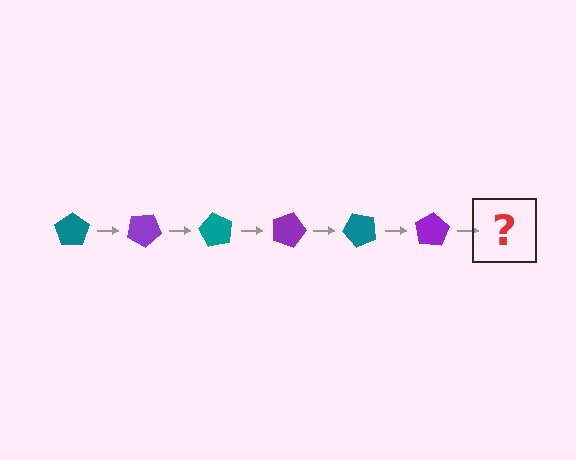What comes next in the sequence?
The next element should be a teal pentagon, rotated 180 degrees from the start.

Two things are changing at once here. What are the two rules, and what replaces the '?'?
The two rules are that it rotates 30 degrees each step and the color cycles through teal and purple. The '?' should be a teal pentagon, rotated 180 degrees from the start.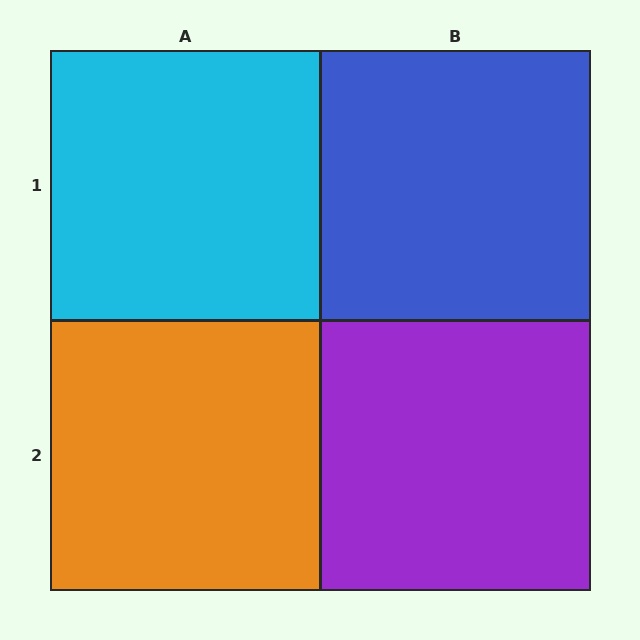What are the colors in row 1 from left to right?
Cyan, blue.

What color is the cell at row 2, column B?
Purple.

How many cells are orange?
1 cell is orange.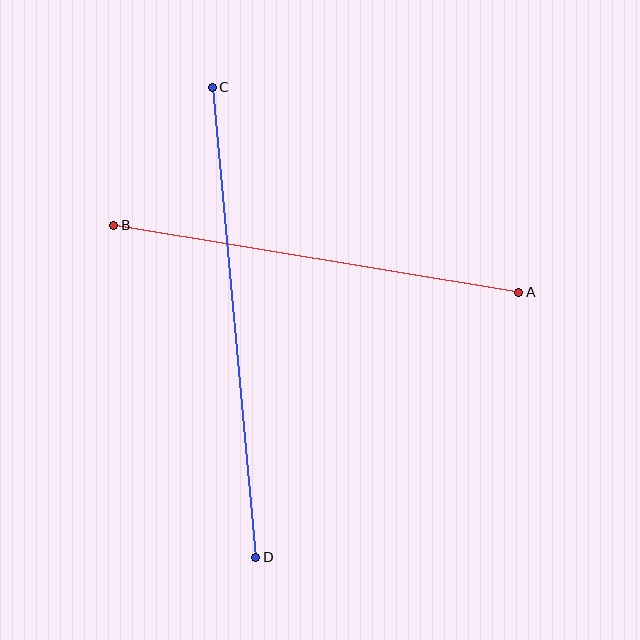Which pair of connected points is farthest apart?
Points C and D are farthest apart.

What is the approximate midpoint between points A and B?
The midpoint is at approximately (316, 259) pixels.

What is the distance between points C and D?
The distance is approximately 472 pixels.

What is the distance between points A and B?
The distance is approximately 411 pixels.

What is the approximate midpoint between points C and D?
The midpoint is at approximately (234, 322) pixels.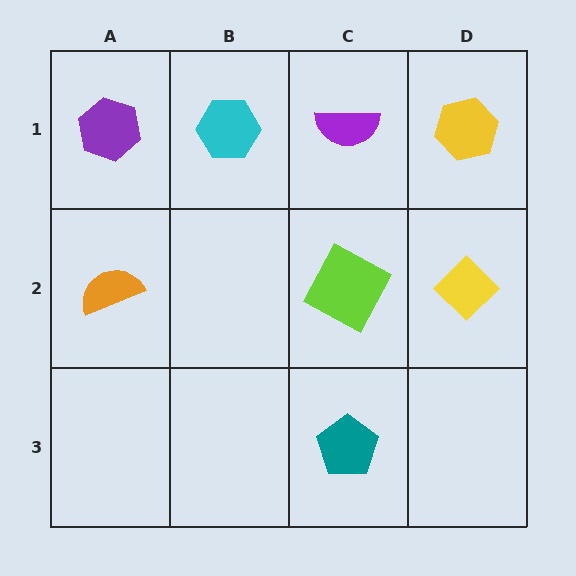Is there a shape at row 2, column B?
No, that cell is empty.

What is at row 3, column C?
A teal pentagon.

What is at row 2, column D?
A yellow diamond.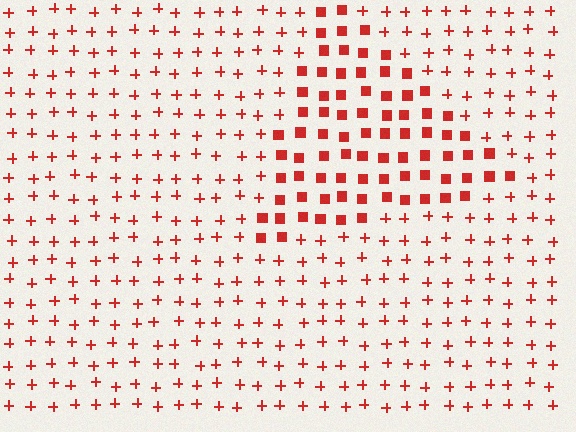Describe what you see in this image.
The image is filled with small red elements arranged in a uniform grid. A triangle-shaped region contains squares, while the surrounding area contains plus signs. The boundary is defined purely by the change in element shape.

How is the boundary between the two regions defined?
The boundary is defined by a change in element shape: squares inside vs. plus signs outside. All elements share the same color and spacing.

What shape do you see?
I see a triangle.